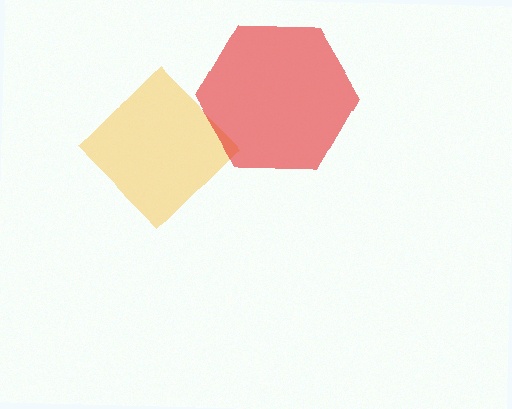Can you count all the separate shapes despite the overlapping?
Yes, there are 2 separate shapes.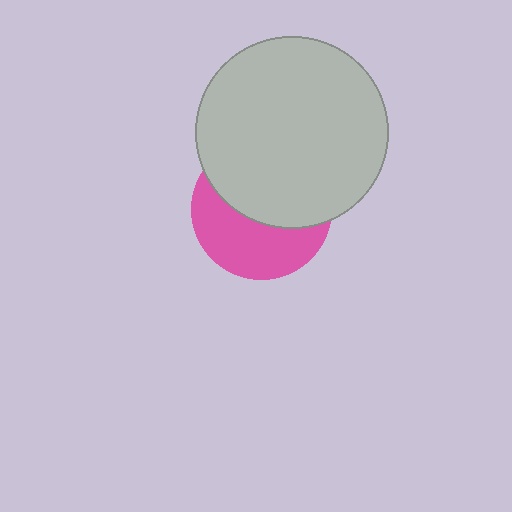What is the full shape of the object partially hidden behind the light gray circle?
The partially hidden object is a pink circle.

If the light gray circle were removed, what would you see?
You would see the complete pink circle.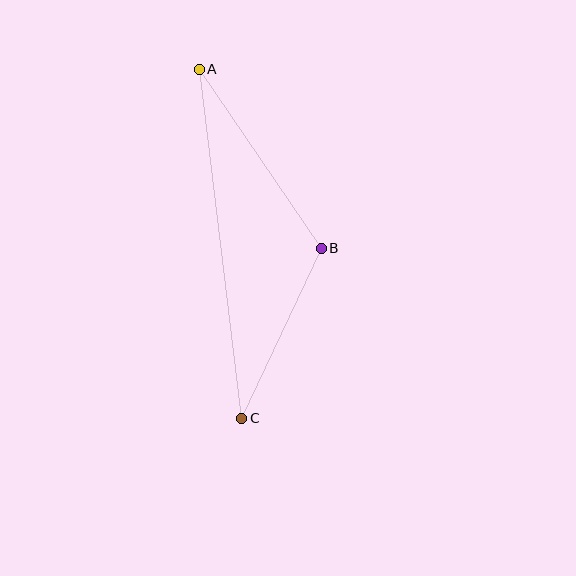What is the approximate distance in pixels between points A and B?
The distance between A and B is approximately 217 pixels.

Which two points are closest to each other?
Points B and C are closest to each other.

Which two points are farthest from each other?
Points A and C are farthest from each other.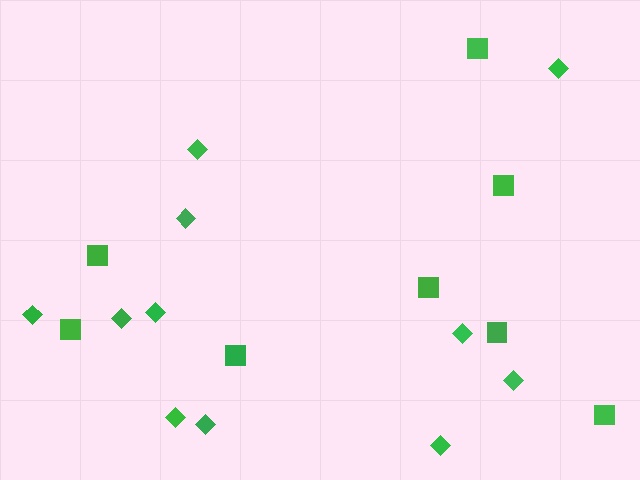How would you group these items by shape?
There are 2 groups: one group of squares (8) and one group of diamonds (11).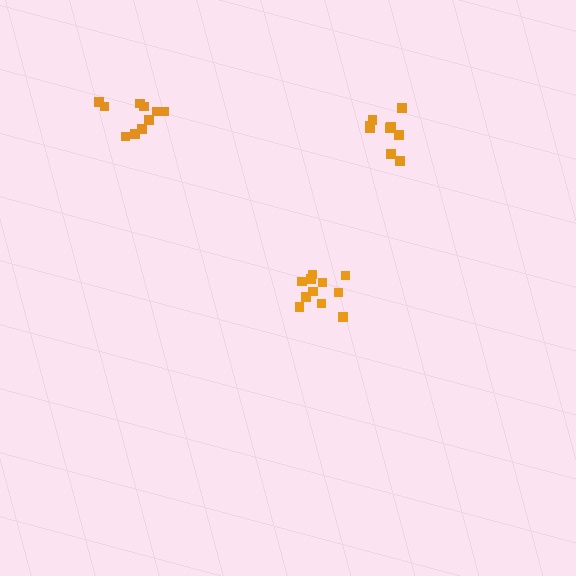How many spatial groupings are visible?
There are 3 spatial groupings.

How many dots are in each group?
Group 1: 9 dots, Group 2: 11 dots, Group 3: 10 dots (30 total).